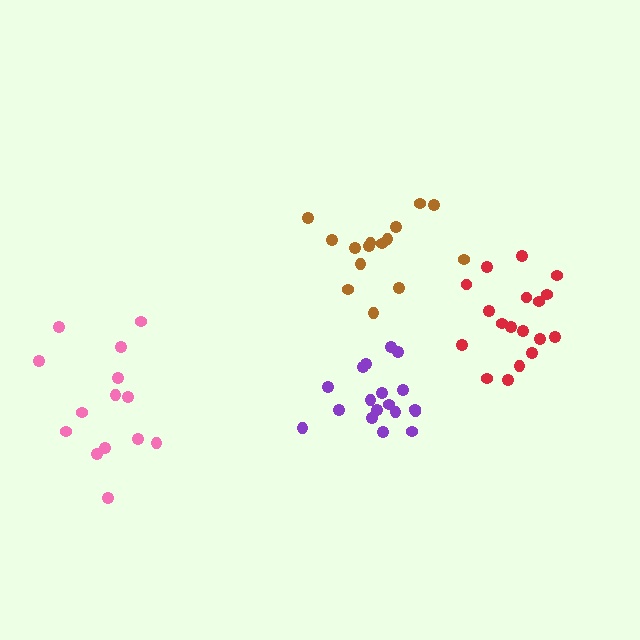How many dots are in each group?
Group 1: 15 dots, Group 2: 18 dots, Group 3: 14 dots, Group 4: 18 dots (65 total).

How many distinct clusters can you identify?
There are 4 distinct clusters.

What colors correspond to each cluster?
The clusters are colored: brown, red, pink, purple.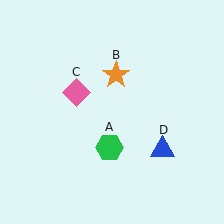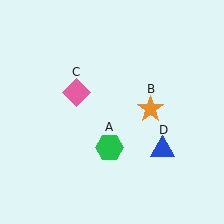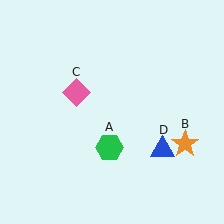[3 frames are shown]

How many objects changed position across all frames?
1 object changed position: orange star (object B).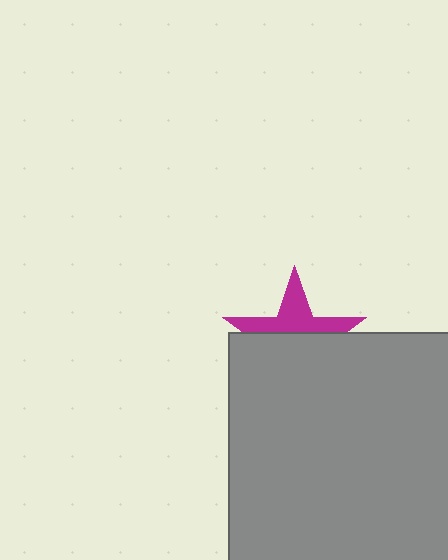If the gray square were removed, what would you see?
You would see the complete magenta star.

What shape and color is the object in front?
The object in front is a gray square.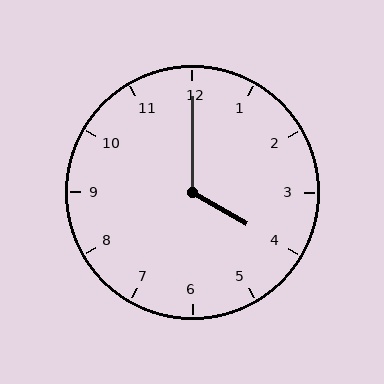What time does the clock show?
4:00.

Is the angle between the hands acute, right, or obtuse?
It is obtuse.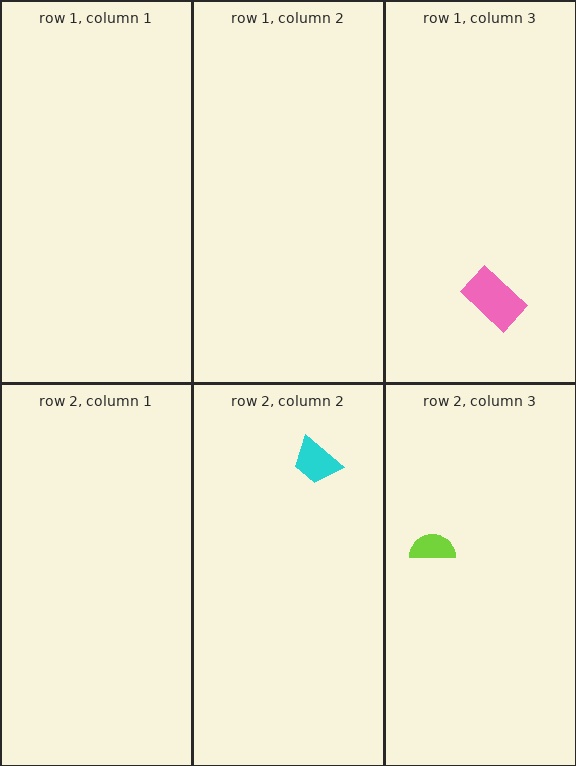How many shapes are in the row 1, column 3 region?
1.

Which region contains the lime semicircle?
The row 2, column 3 region.